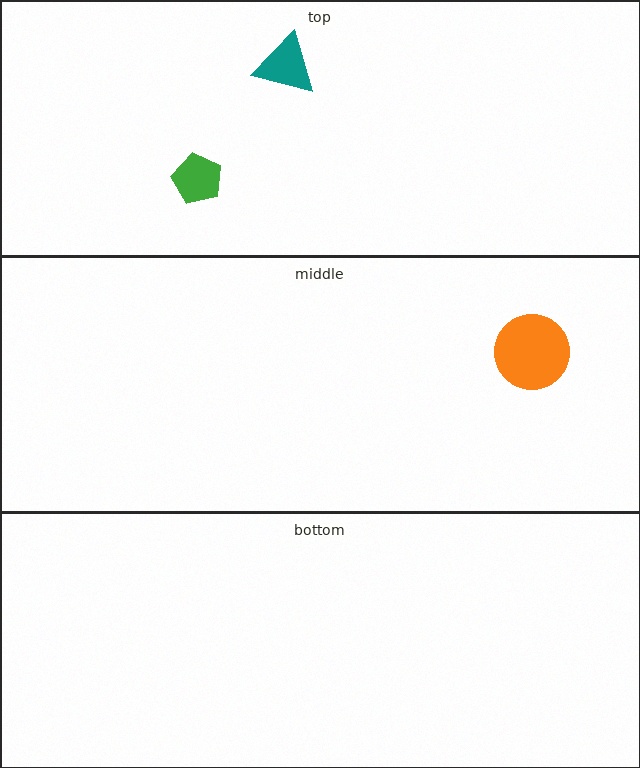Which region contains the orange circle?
The middle region.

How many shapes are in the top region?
2.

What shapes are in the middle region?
The orange circle.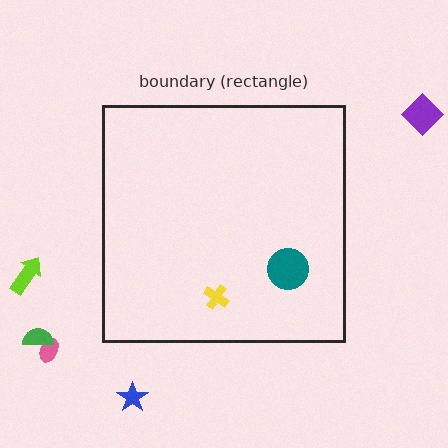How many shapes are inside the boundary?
2 inside, 5 outside.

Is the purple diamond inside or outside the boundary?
Outside.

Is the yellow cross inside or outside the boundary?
Inside.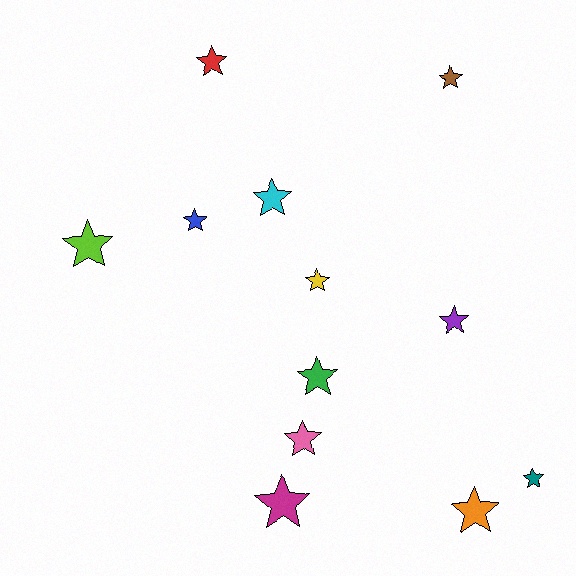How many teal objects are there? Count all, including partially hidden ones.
There is 1 teal object.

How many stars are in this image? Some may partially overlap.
There are 12 stars.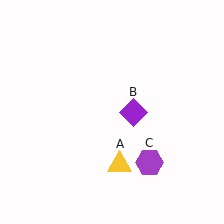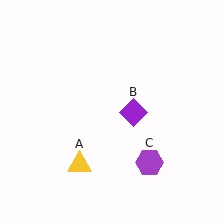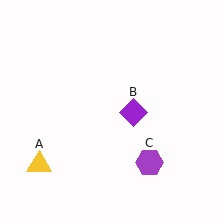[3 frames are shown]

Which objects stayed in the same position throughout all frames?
Purple diamond (object B) and purple hexagon (object C) remained stationary.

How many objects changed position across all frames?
1 object changed position: yellow triangle (object A).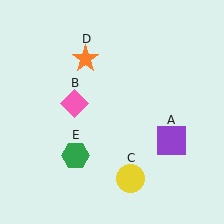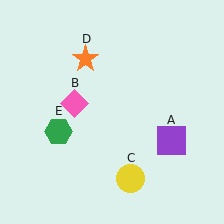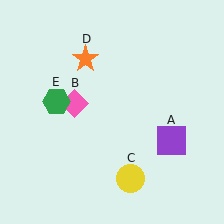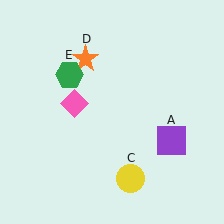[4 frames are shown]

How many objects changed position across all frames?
1 object changed position: green hexagon (object E).